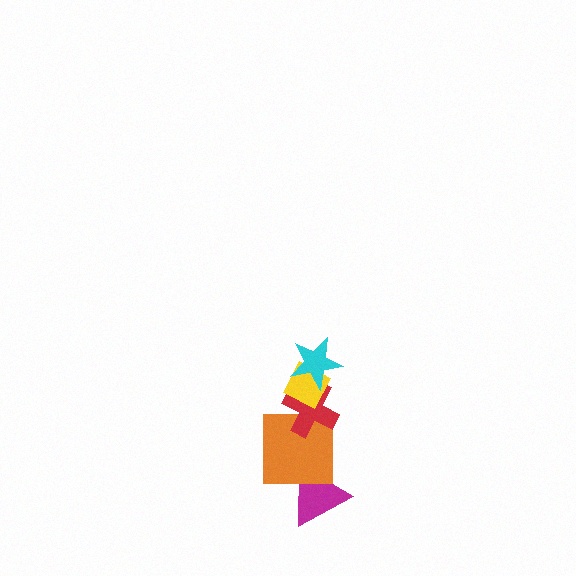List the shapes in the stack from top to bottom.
From top to bottom: the cyan star, the yellow diamond, the red cross, the orange square, the magenta triangle.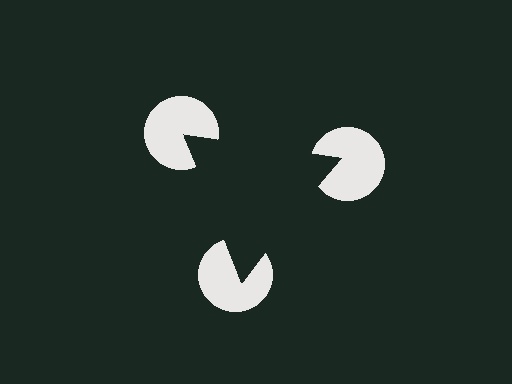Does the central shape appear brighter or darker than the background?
It typically appears slightly darker than the background, even though no actual brightness change is drawn.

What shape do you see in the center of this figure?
An illusory triangle — its edges are inferred from the aligned wedge cuts in the pac-man discs, not physically drawn.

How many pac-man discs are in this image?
There are 3 — one at each vertex of the illusory triangle.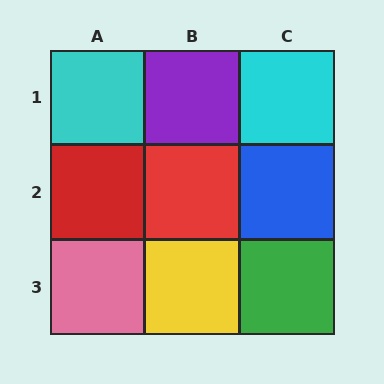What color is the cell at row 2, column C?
Blue.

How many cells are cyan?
2 cells are cyan.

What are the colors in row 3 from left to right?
Pink, yellow, green.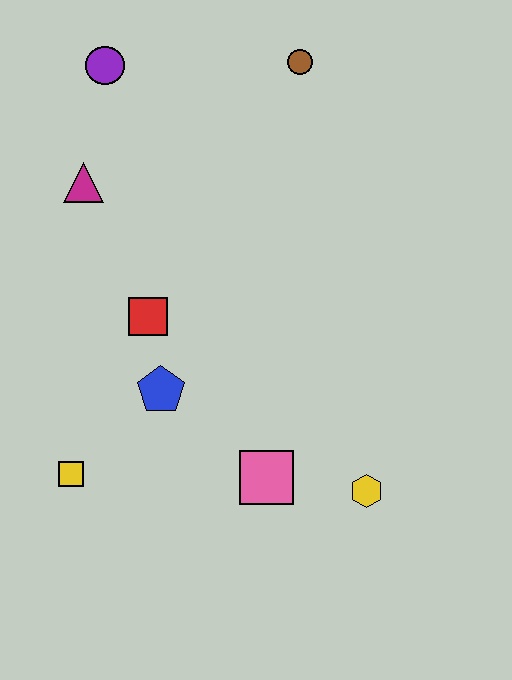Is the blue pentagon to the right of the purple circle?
Yes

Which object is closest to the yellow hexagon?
The pink square is closest to the yellow hexagon.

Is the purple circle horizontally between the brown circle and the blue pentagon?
No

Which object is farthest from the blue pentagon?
The brown circle is farthest from the blue pentagon.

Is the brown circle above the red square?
Yes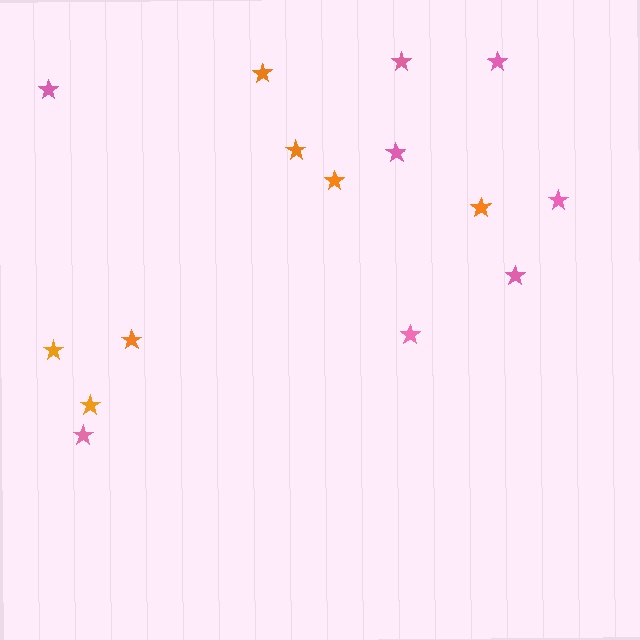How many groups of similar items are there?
There are 2 groups: one group of pink stars (8) and one group of orange stars (7).